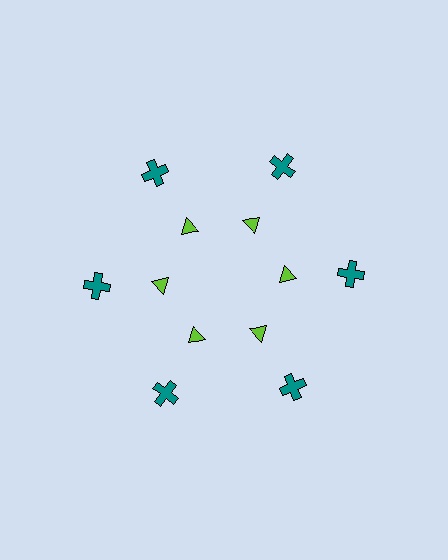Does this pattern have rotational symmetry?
Yes, this pattern has 6-fold rotational symmetry. It looks the same after rotating 60 degrees around the center.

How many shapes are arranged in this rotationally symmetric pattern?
There are 12 shapes, arranged in 6 groups of 2.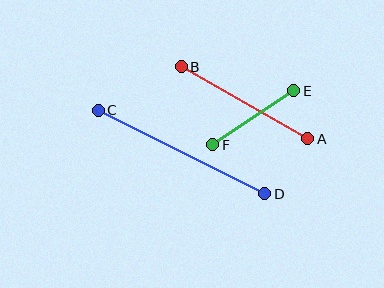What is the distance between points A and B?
The distance is approximately 145 pixels.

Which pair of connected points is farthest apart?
Points C and D are farthest apart.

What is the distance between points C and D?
The distance is approximately 186 pixels.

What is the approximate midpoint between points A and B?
The midpoint is at approximately (245, 103) pixels.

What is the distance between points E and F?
The distance is approximately 97 pixels.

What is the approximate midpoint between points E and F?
The midpoint is at approximately (253, 118) pixels.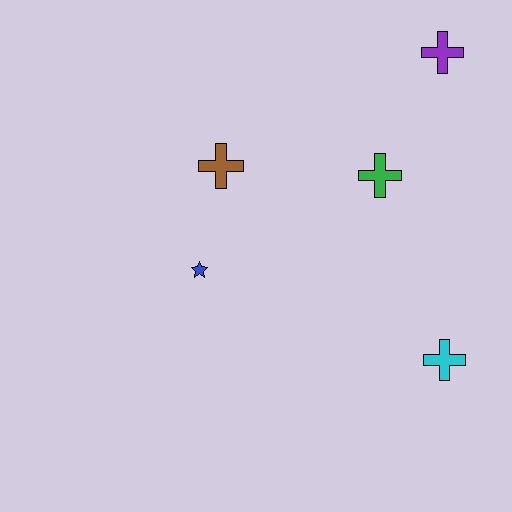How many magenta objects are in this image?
There are no magenta objects.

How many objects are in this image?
There are 5 objects.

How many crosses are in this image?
There are 4 crosses.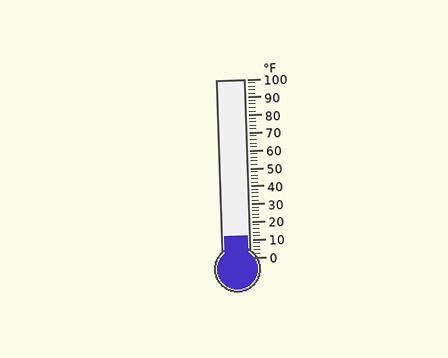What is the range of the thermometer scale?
The thermometer scale ranges from 0°F to 100°F.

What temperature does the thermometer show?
The thermometer shows approximately 12°F.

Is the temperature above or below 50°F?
The temperature is below 50°F.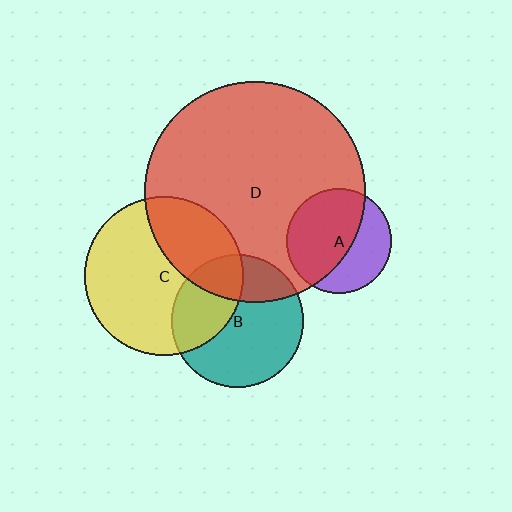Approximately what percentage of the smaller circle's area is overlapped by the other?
Approximately 60%.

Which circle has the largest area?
Circle D (red).